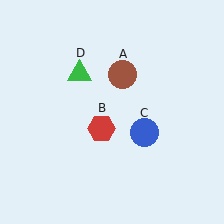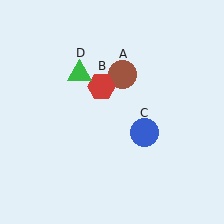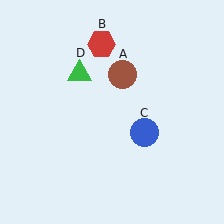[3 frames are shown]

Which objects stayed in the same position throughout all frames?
Brown circle (object A) and blue circle (object C) and green triangle (object D) remained stationary.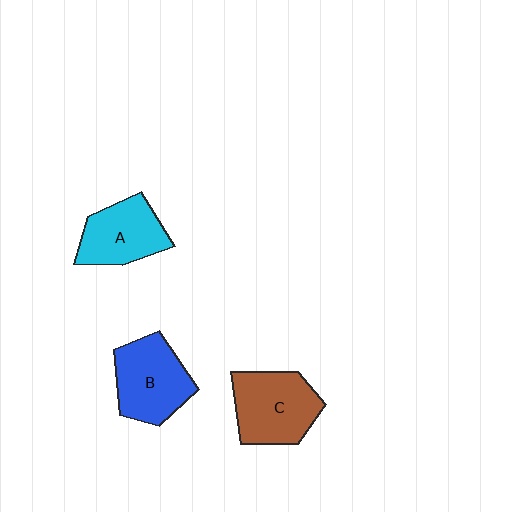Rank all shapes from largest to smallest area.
From largest to smallest: C (brown), B (blue), A (cyan).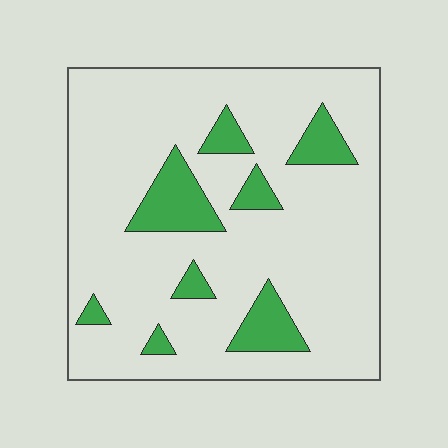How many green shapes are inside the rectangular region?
8.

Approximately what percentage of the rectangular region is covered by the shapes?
Approximately 15%.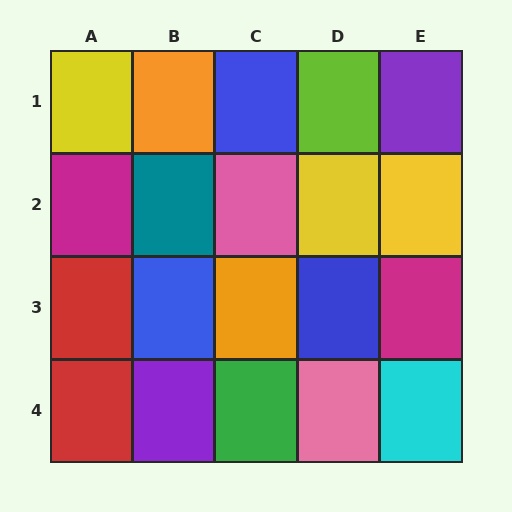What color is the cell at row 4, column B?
Purple.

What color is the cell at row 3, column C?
Orange.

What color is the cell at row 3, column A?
Red.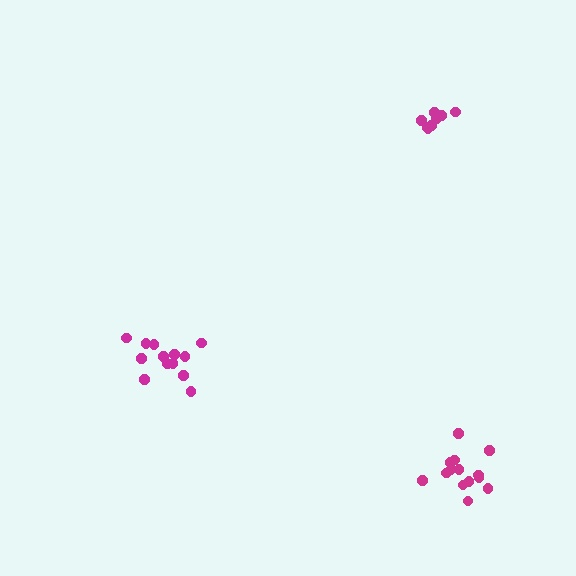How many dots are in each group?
Group 1: 14 dots, Group 2: 13 dots, Group 3: 8 dots (35 total).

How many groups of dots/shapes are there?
There are 3 groups.